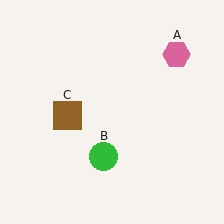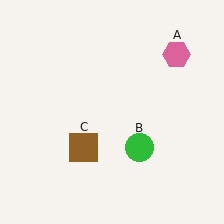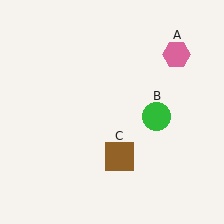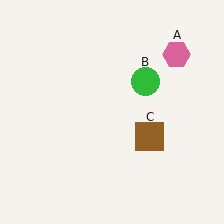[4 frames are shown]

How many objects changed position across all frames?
2 objects changed position: green circle (object B), brown square (object C).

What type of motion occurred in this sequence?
The green circle (object B), brown square (object C) rotated counterclockwise around the center of the scene.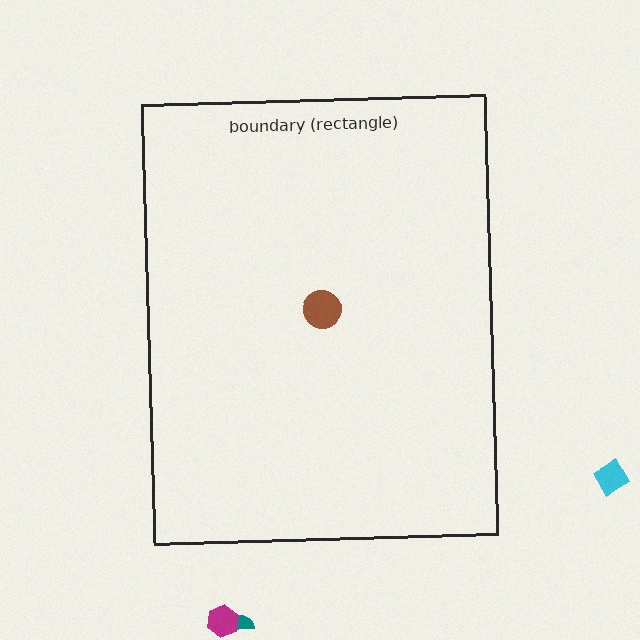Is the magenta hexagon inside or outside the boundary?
Outside.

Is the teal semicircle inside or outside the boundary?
Outside.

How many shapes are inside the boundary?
1 inside, 3 outside.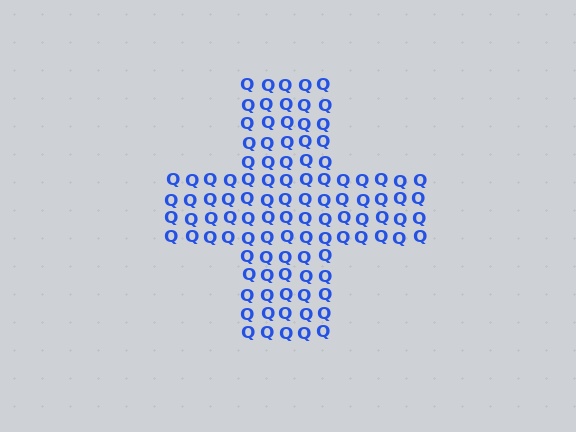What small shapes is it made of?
It is made of small letter Q's.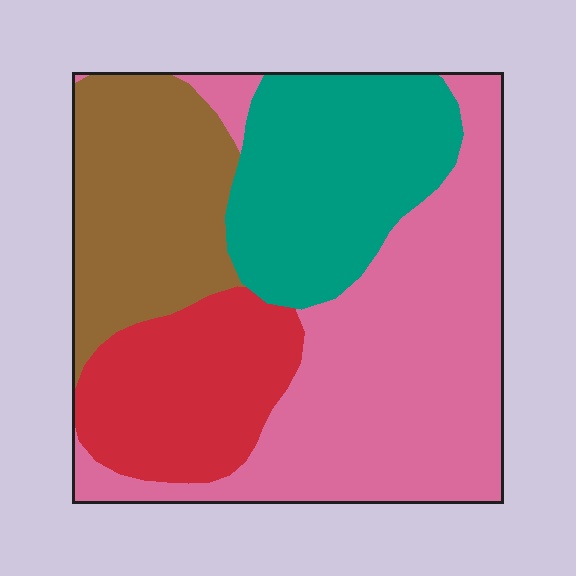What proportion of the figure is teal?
Teal takes up between a sixth and a third of the figure.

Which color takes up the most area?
Pink, at roughly 40%.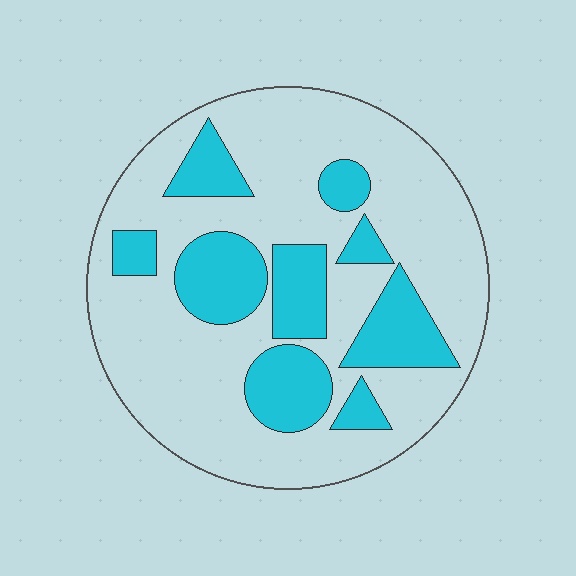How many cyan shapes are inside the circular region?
9.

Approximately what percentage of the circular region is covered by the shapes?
Approximately 30%.